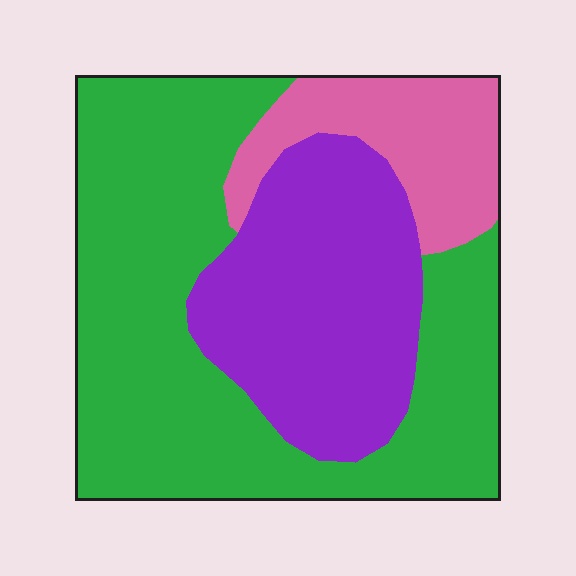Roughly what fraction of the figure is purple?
Purple takes up between a sixth and a third of the figure.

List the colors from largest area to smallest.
From largest to smallest: green, purple, pink.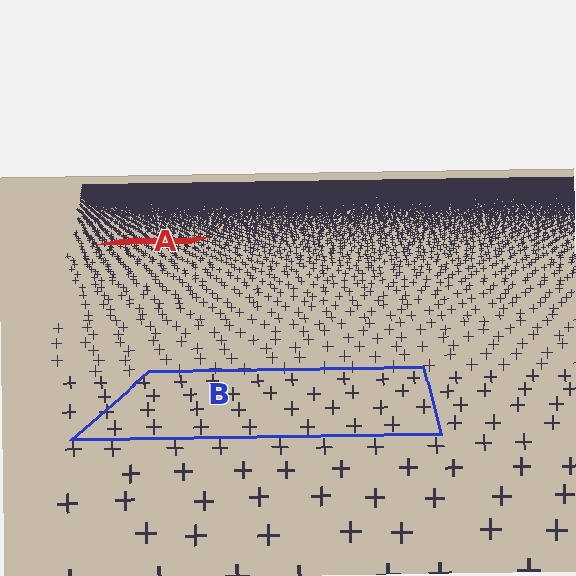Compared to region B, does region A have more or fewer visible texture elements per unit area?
Region A has more texture elements per unit area — they are packed more densely because it is farther away.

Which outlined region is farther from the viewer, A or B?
Region A is farther from the viewer — the texture elements inside it appear smaller and more densely packed.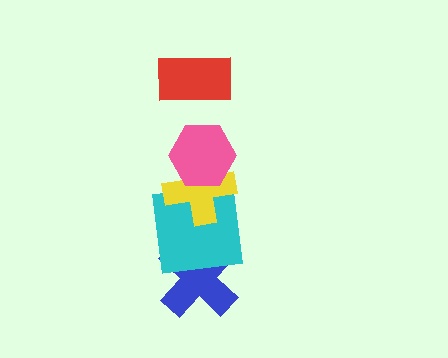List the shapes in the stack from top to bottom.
From top to bottom: the red rectangle, the pink hexagon, the yellow cross, the cyan square, the blue cross.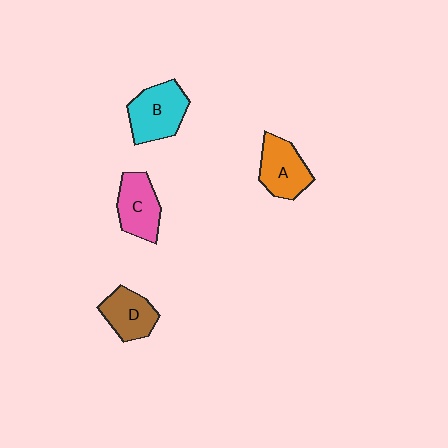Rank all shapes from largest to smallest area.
From largest to smallest: B (cyan), A (orange), C (pink), D (brown).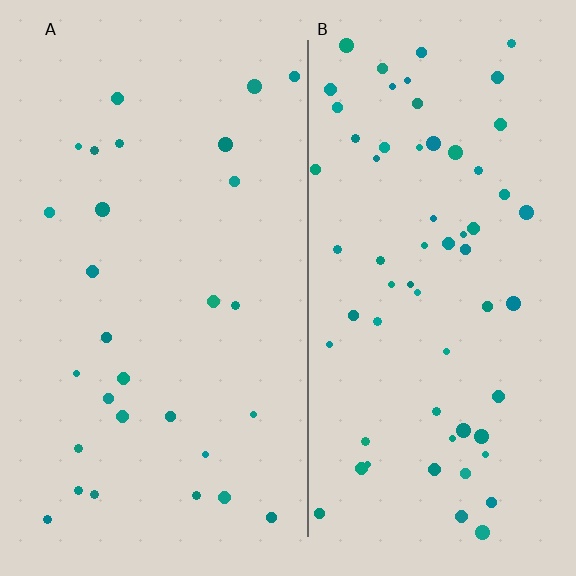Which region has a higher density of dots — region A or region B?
B (the right).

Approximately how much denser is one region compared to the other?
Approximately 2.2× — region B over region A.